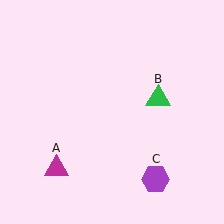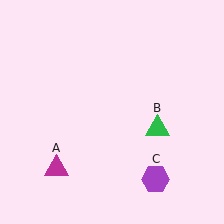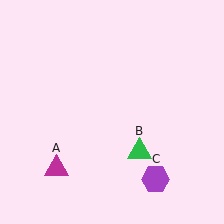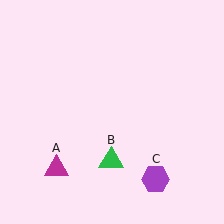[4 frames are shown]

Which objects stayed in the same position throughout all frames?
Magenta triangle (object A) and purple hexagon (object C) remained stationary.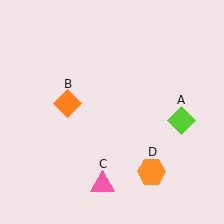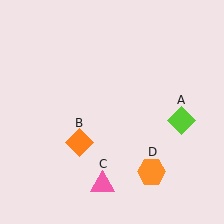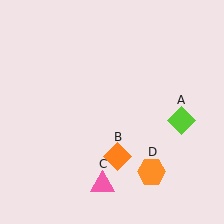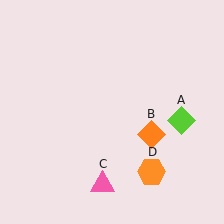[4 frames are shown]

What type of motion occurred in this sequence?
The orange diamond (object B) rotated counterclockwise around the center of the scene.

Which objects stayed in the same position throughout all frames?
Lime diamond (object A) and pink triangle (object C) and orange hexagon (object D) remained stationary.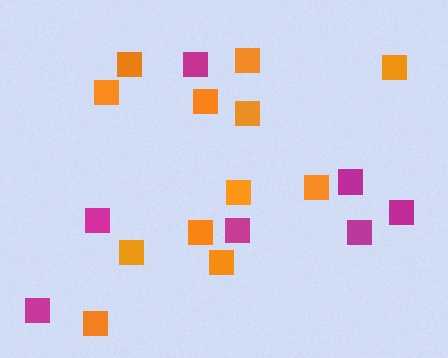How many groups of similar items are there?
There are 2 groups: one group of orange squares (12) and one group of magenta squares (7).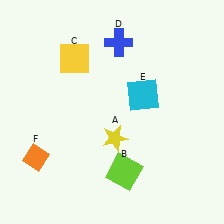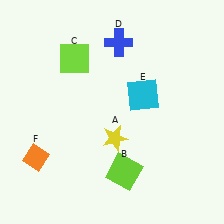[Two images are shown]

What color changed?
The square (C) changed from yellow in Image 1 to lime in Image 2.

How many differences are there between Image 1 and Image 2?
There is 1 difference between the two images.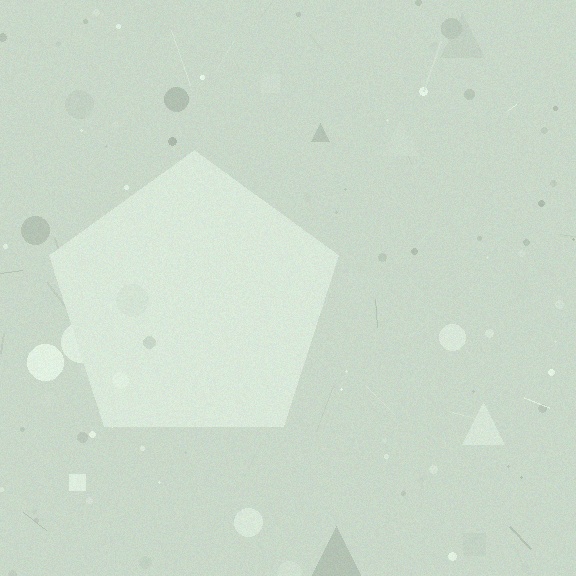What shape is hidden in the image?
A pentagon is hidden in the image.